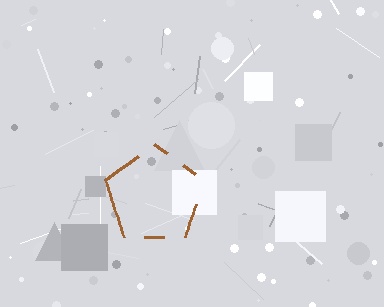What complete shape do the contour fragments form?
The contour fragments form a pentagon.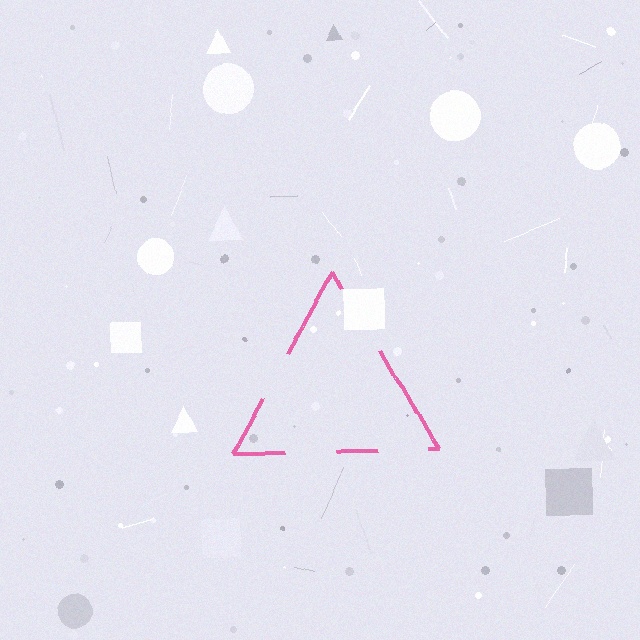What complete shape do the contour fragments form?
The contour fragments form a triangle.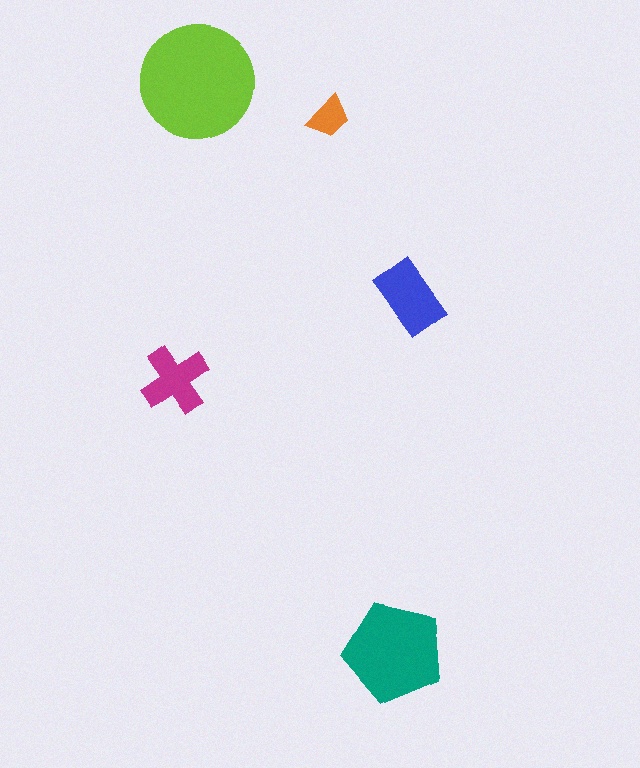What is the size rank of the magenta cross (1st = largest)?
4th.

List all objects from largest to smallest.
The lime circle, the teal pentagon, the blue rectangle, the magenta cross, the orange trapezoid.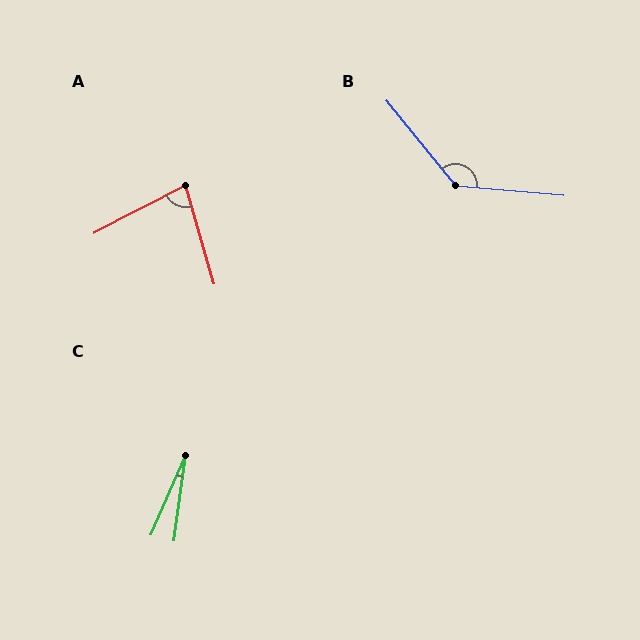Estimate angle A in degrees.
Approximately 79 degrees.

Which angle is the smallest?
C, at approximately 16 degrees.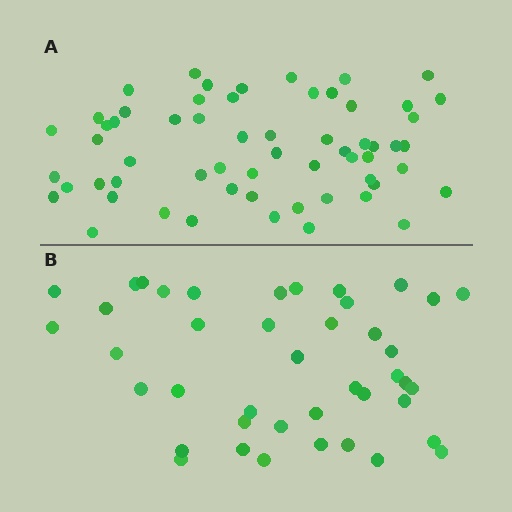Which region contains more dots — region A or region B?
Region A (the top region) has more dots.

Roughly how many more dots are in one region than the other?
Region A has approximately 20 more dots than region B.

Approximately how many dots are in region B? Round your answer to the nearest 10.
About 40 dots. (The exact count is 42, which rounds to 40.)